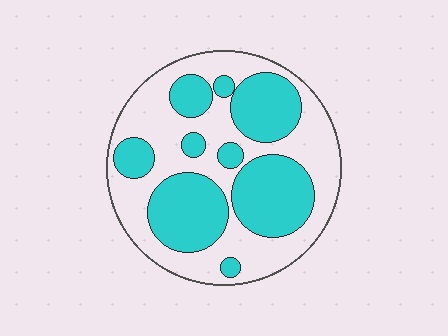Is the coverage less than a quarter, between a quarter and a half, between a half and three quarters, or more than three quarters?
Between a quarter and a half.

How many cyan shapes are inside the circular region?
9.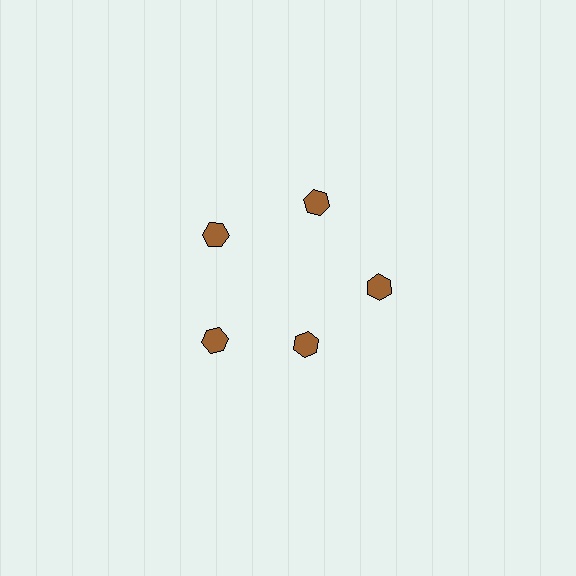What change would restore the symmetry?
The symmetry would be restored by moving it outward, back onto the ring so that all 5 hexagons sit at equal angles and equal distance from the center.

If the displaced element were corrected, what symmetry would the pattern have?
It would have 5-fold rotational symmetry — the pattern would map onto itself every 72 degrees.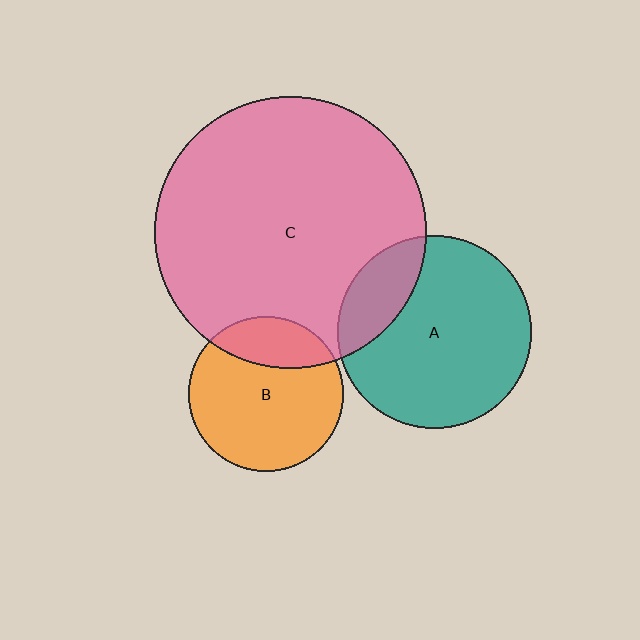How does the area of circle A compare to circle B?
Approximately 1.6 times.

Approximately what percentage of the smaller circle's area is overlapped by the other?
Approximately 25%.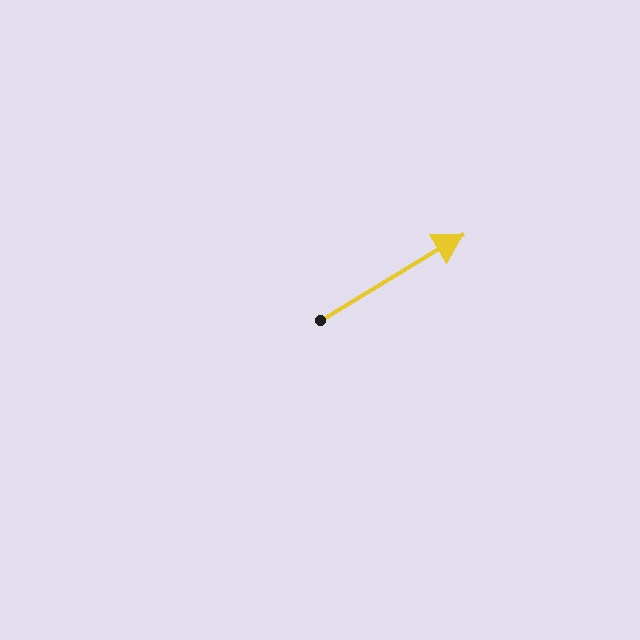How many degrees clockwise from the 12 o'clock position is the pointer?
Approximately 59 degrees.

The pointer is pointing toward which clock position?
Roughly 2 o'clock.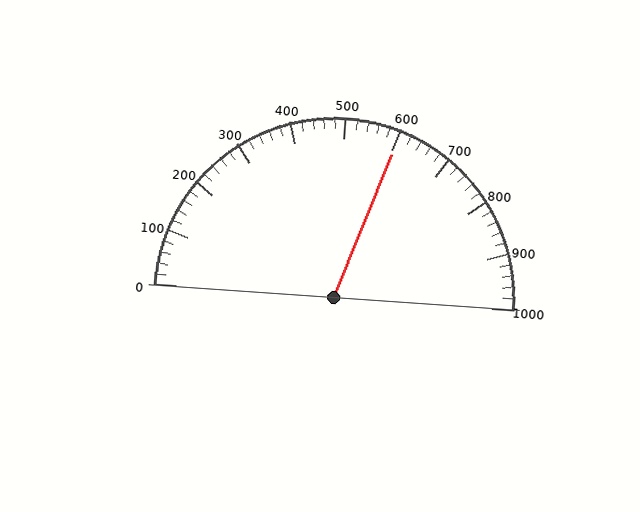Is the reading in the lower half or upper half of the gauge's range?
The reading is in the upper half of the range (0 to 1000).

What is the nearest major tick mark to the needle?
The nearest major tick mark is 600.